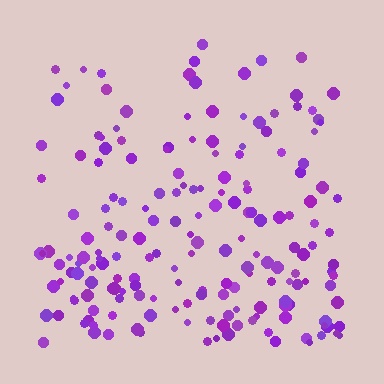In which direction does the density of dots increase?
From top to bottom, with the bottom side densest.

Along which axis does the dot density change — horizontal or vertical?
Vertical.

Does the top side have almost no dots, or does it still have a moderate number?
Still a moderate number, just noticeably fewer than the bottom.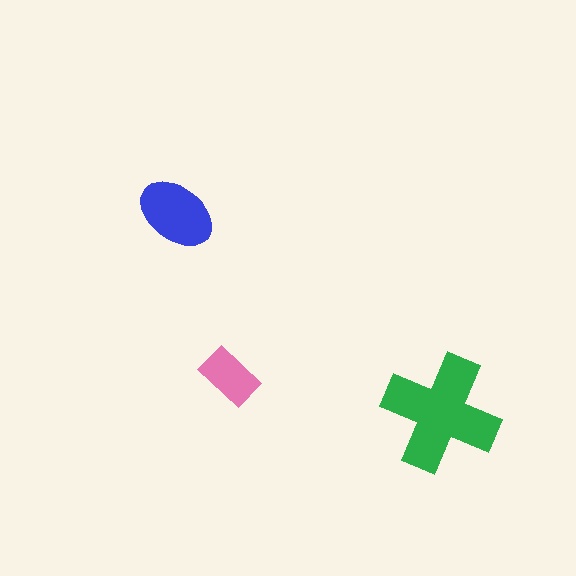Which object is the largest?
The green cross.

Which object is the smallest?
The pink rectangle.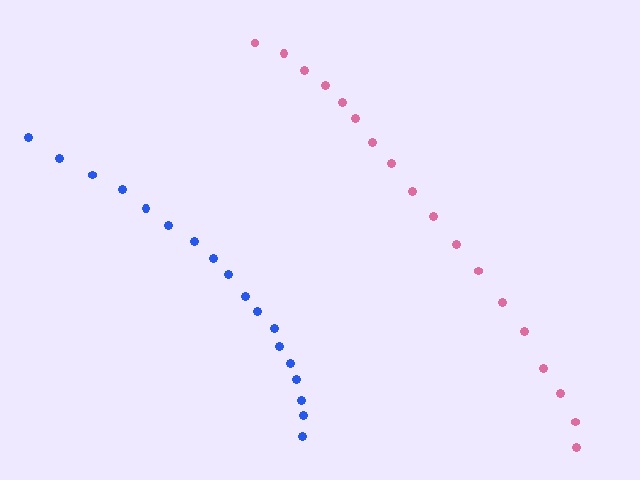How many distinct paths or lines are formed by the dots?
There are 2 distinct paths.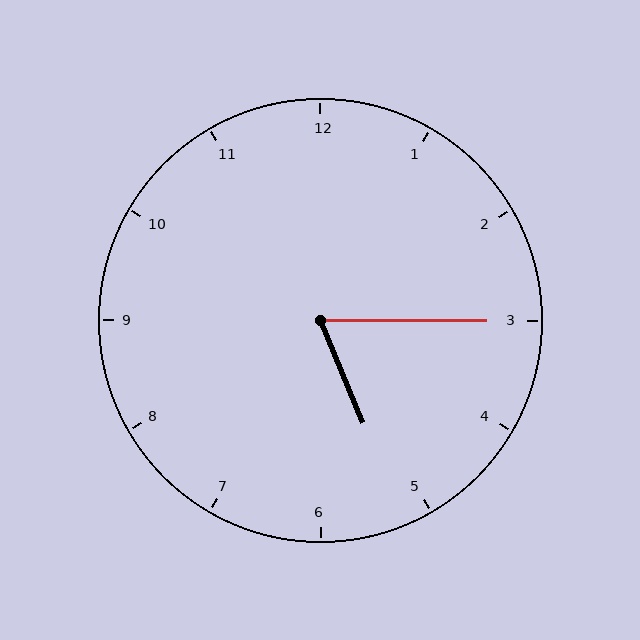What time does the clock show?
5:15.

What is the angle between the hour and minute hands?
Approximately 68 degrees.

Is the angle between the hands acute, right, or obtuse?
It is acute.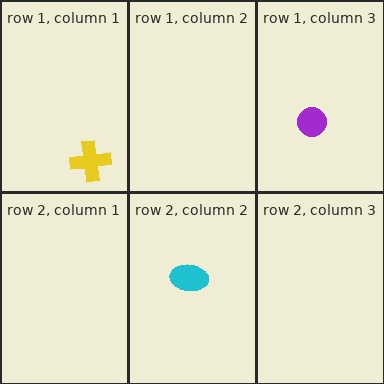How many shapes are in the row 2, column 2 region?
1.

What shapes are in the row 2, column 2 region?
The cyan ellipse.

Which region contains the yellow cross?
The row 1, column 1 region.